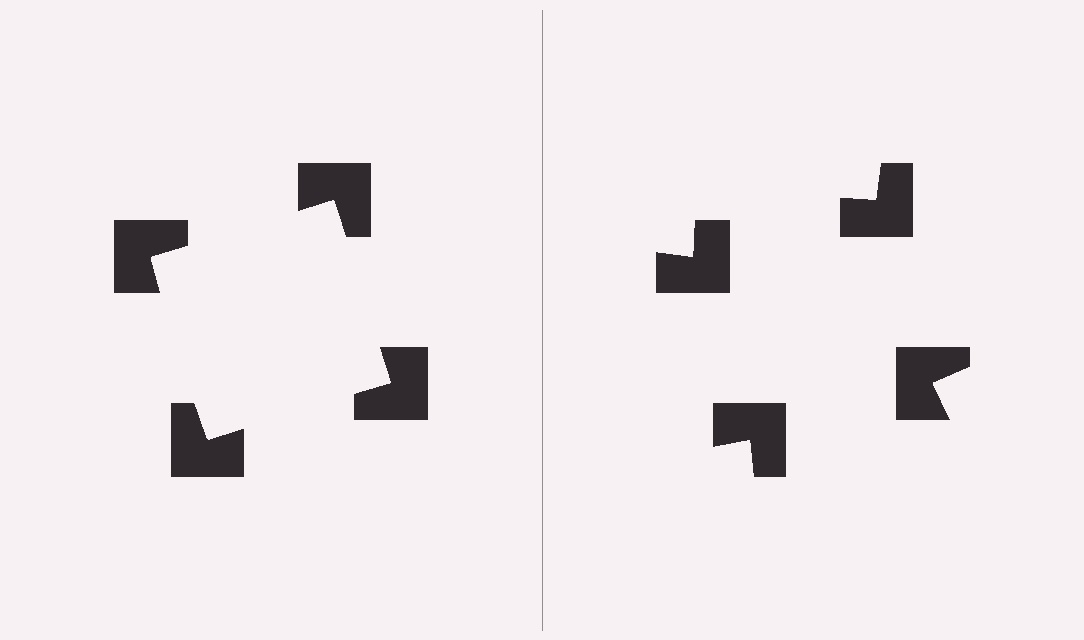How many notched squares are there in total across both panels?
8 — 4 on each side.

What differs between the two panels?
The notched squares are positioned identically on both sides; only the wedge orientations differ. On the left they align to a square; on the right they are misaligned.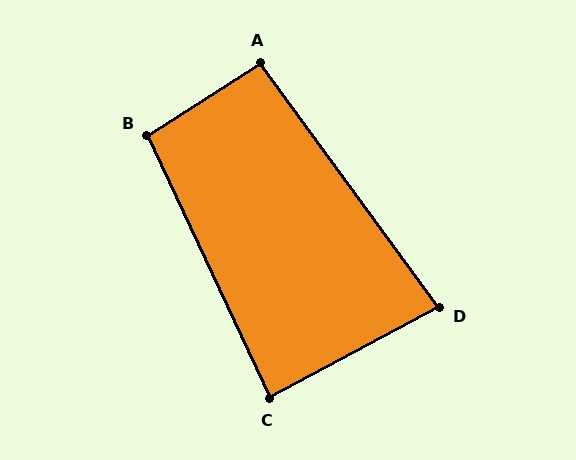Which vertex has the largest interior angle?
B, at approximately 98 degrees.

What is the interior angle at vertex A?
Approximately 93 degrees (approximately right).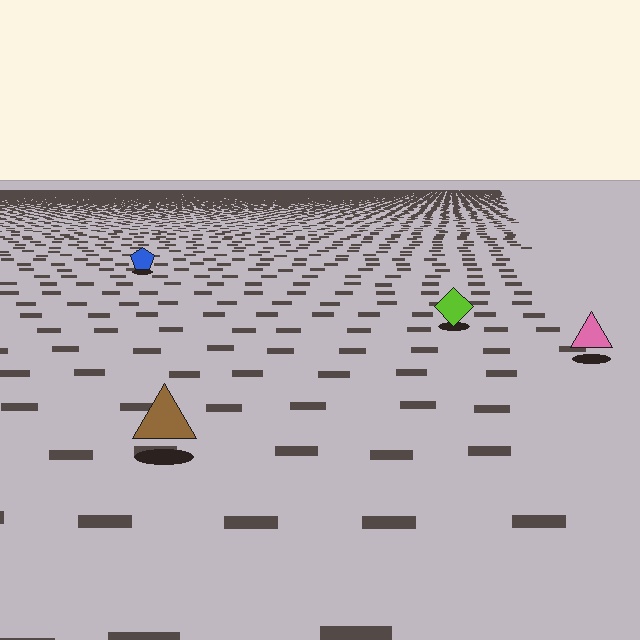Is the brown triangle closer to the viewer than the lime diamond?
Yes. The brown triangle is closer — you can tell from the texture gradient: the ground texture is coarser near it.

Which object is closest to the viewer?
The brown triangle is closest. The texture marks near it are larger and more spread out.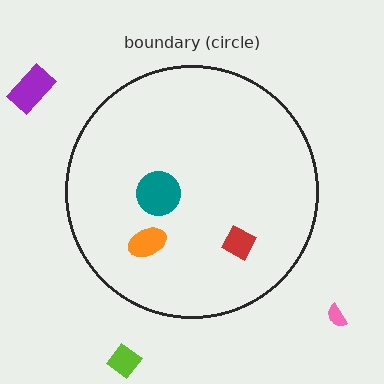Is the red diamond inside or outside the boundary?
Inside.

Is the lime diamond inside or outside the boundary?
Outside.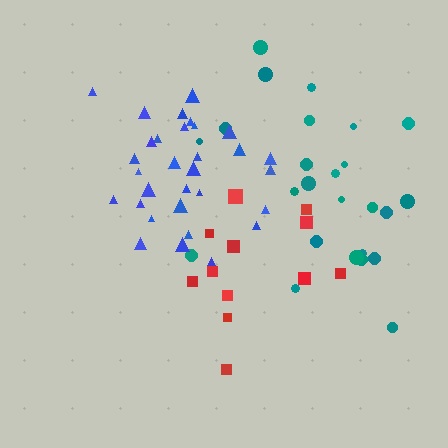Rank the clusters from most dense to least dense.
blue, red, teal.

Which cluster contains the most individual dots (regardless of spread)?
Blue (31).